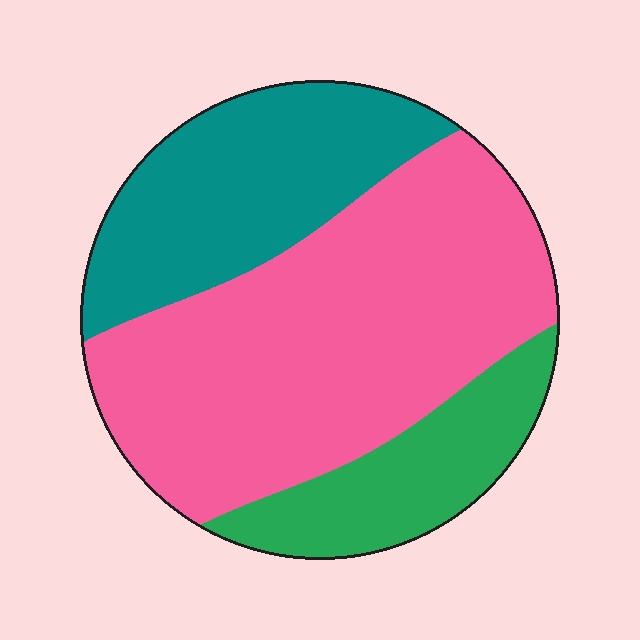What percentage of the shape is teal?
Teal takes up between a quarter and a half of the shape.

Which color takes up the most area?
Pink, at roughly 55%.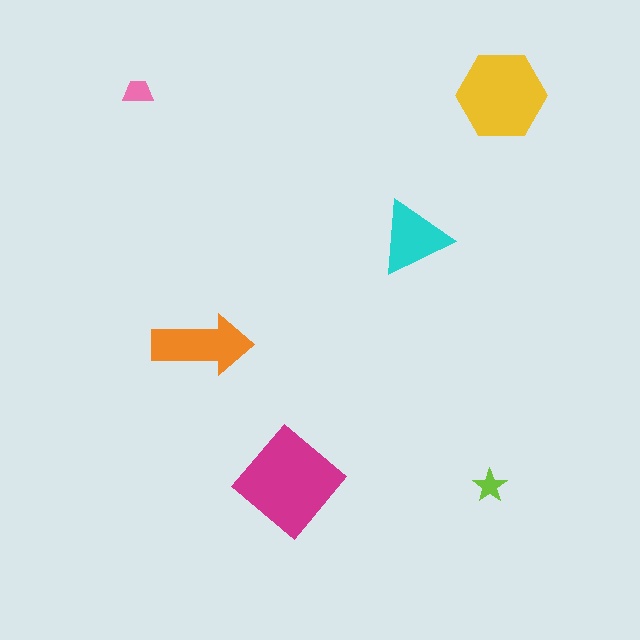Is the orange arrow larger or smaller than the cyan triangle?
Larger.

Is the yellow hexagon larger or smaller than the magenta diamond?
Smaller.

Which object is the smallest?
The lime star.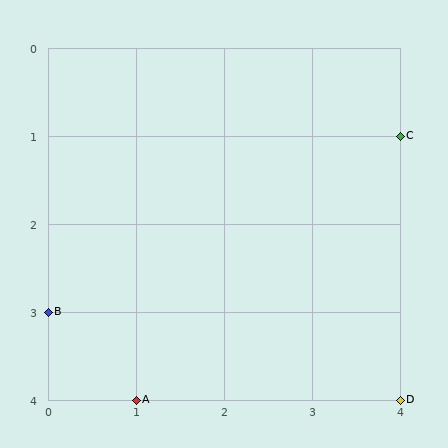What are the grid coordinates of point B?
Point B is at grid coordinates (0, 3).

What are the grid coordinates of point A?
Point A is at grid coordinates (1, 4).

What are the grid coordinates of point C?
Point C is at grid coordinates (4, 1).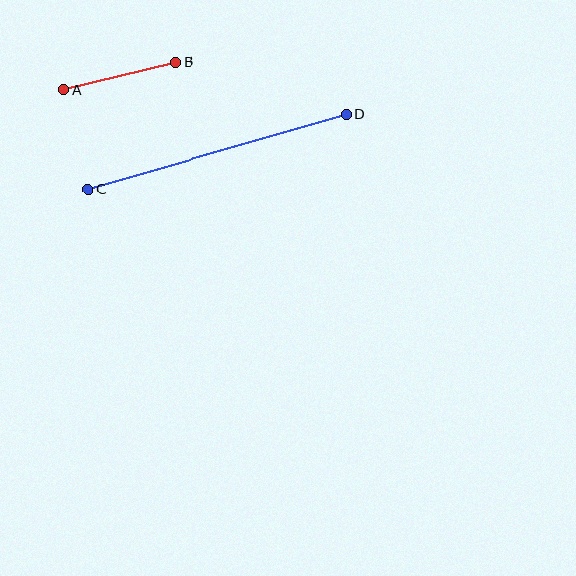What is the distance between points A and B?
The distance is approximately 115 pixels.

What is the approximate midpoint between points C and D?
The midpoint is at approximately (217, 152) pixels.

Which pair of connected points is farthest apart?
Points C and D are farthest apart.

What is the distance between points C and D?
The distance is approximately 269 pixels.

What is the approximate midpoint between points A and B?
The midpoint is at approximately (120, 76) pixels.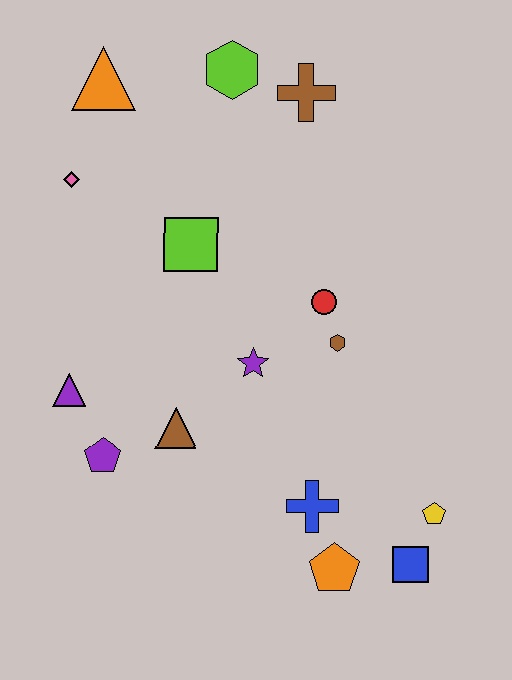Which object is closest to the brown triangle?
The purple pentagon is closest to the brown triangle.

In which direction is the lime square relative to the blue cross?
The lime square is above the blue cross.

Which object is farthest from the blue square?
The orange triangle is farthest from the blue square.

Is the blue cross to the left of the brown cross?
No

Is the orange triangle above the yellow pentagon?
Yes